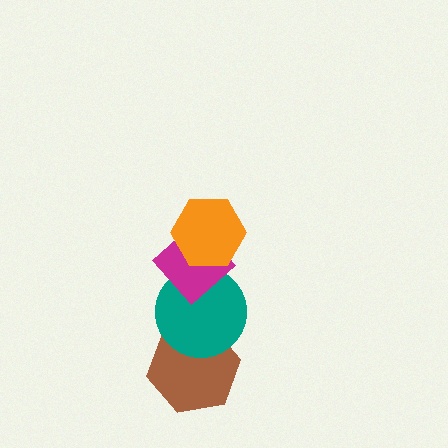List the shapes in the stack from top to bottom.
From top to bottom: the orange hexagon, the magenta diamond, the teal circle, the brown hexagon.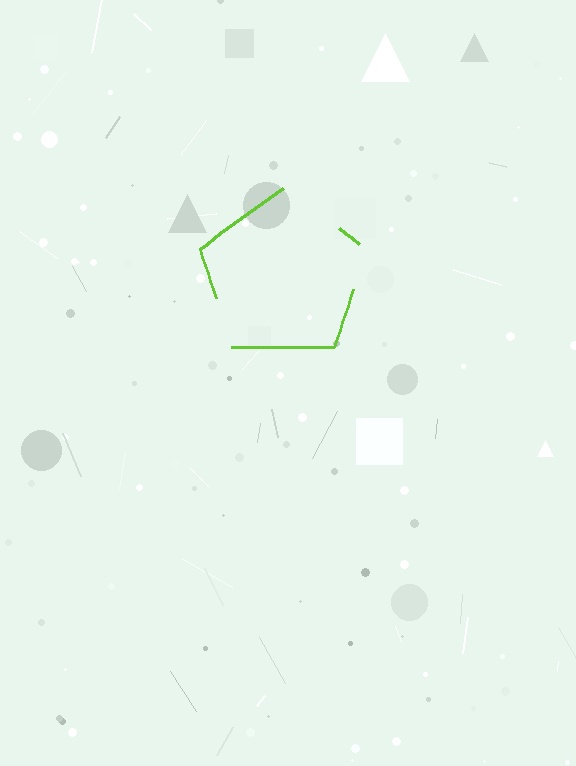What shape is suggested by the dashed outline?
The dashed outline suggests a pentagon.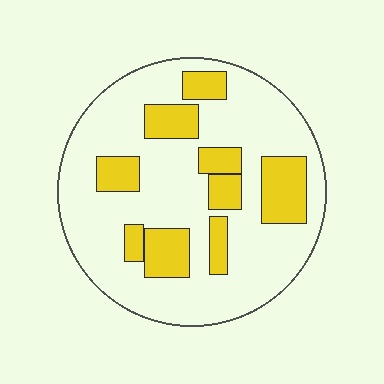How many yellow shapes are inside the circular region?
9.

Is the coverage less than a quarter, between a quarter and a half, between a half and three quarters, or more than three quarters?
Between a quarter and a half.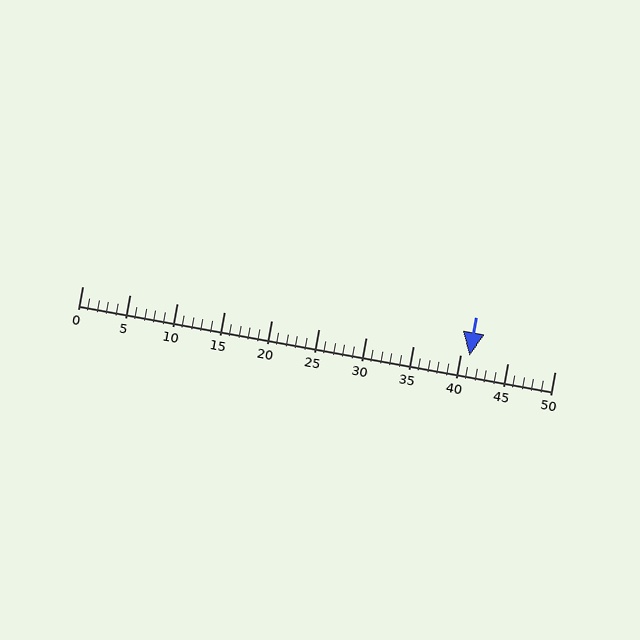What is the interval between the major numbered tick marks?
The major tick marks are spaced 5 units apart.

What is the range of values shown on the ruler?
The ruler shows values from 0 to 50.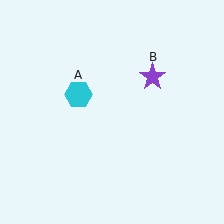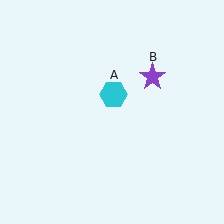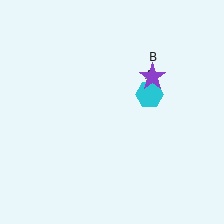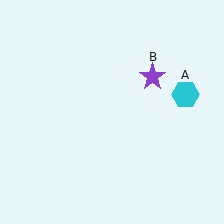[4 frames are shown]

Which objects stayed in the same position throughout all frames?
Purple star (object B) remained stationary.